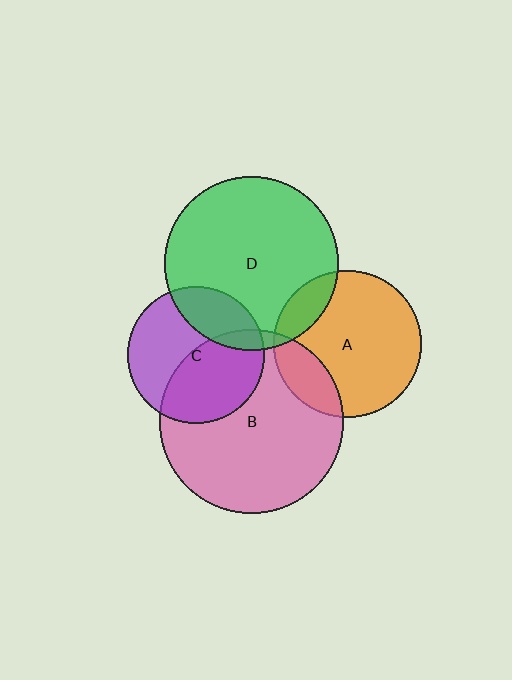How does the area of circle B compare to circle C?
Approximately 1.8 times.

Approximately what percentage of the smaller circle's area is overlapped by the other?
Approximately 5%.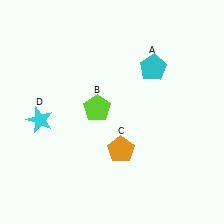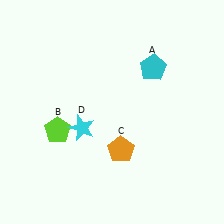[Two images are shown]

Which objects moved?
The objects that moved are: the lime pentagon (B), the cyan star (D).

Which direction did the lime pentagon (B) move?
The lime pentagon (B) moved left.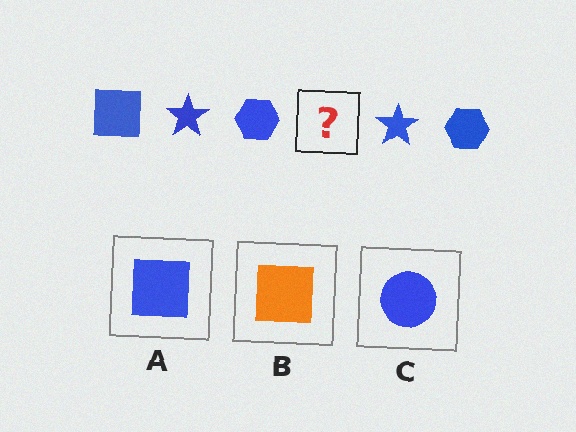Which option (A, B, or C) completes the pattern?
A.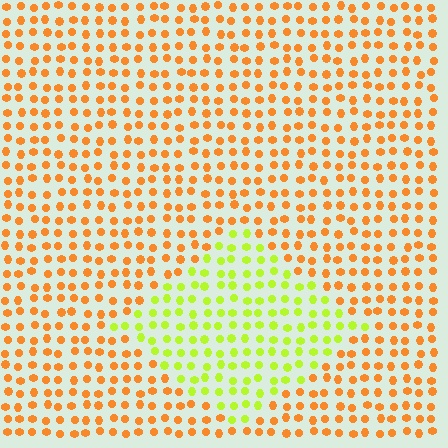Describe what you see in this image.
The image is filled with small orange elements in a uniform arrangement. A diamond-shaped region is visible where the elements are tinted to a slightly different hue, forming a subtle color boundary.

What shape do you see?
I see a diamond.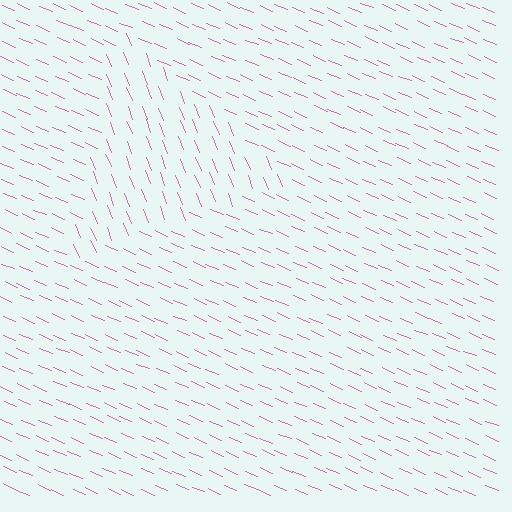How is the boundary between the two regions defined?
The boundary is defined purely by a change in line orientation (approximately 45 degrees difference). All lines are the same color and thickness.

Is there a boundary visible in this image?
Yes, there is a texture boundary formed by a change in line orientation.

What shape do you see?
I see a triangle.